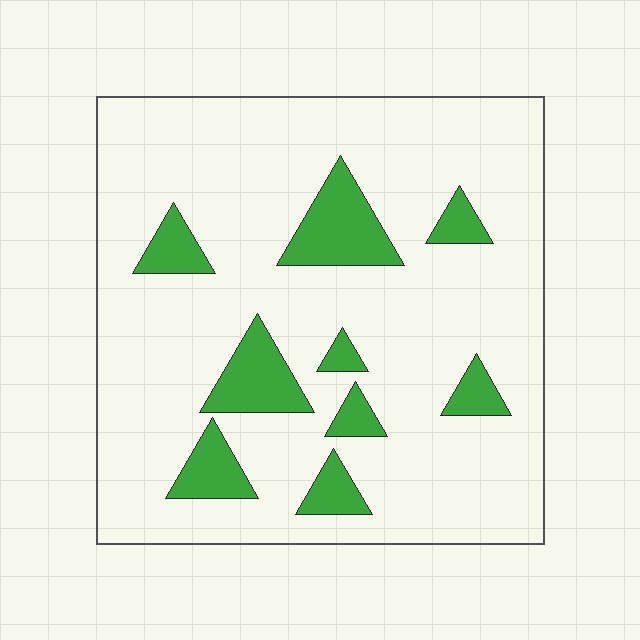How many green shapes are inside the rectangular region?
9.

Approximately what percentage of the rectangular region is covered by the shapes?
Approximately 15%.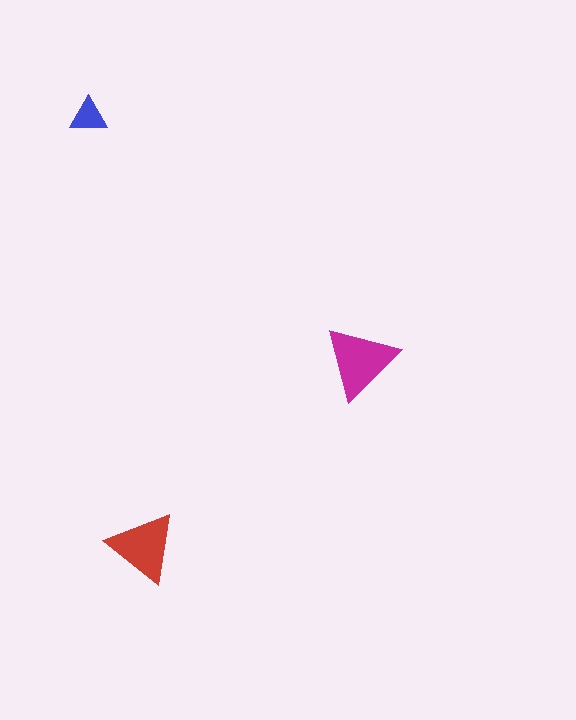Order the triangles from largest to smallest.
the magenta one, the red one, the blue one.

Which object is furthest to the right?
The magenta triangle is rightmost.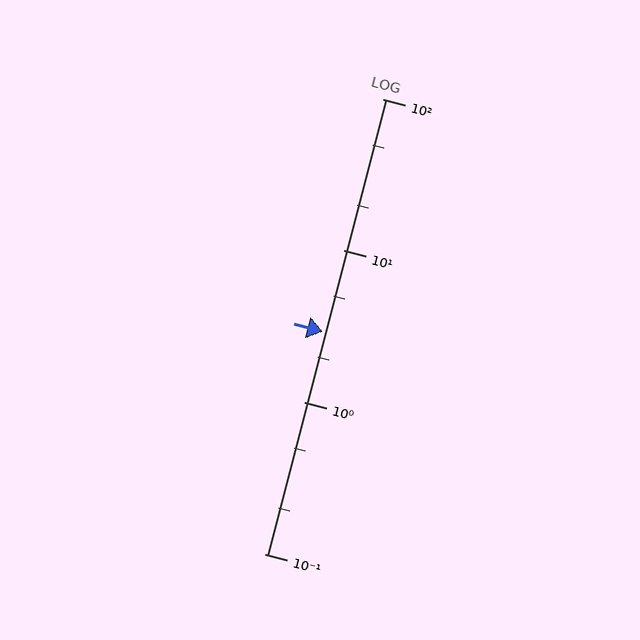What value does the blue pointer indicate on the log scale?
The pointer indicates approximately 2.9.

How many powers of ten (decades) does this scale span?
The scale spans 3 decades, from 0.1 to 100.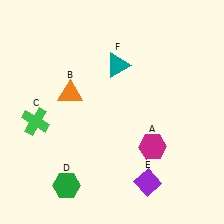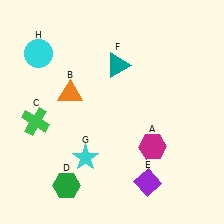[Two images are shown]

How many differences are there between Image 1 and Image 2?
There are 2 differences between the two images.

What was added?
A cyan star (G), a cyan circle (H) were added in Image 2.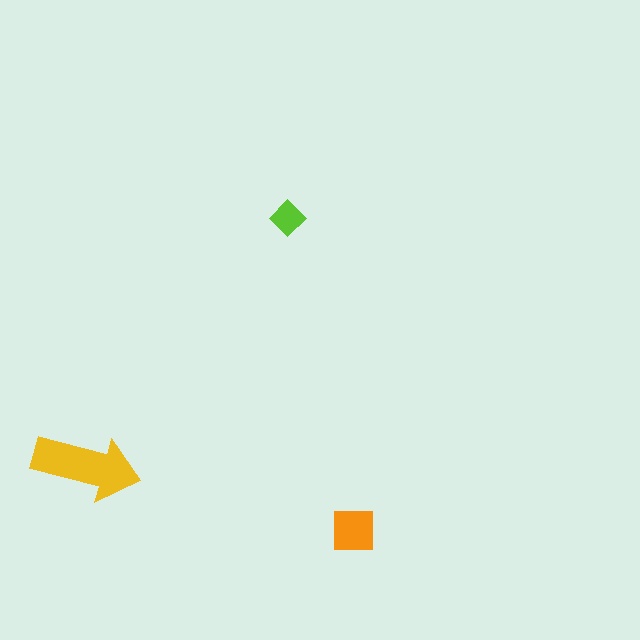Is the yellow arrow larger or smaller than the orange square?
Larger.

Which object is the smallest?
The lime diamond.